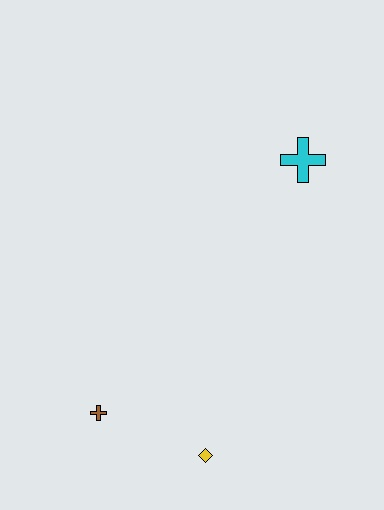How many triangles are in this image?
There are no triangles.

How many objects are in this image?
There are 3 objects.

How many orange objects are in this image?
There are no orange objects.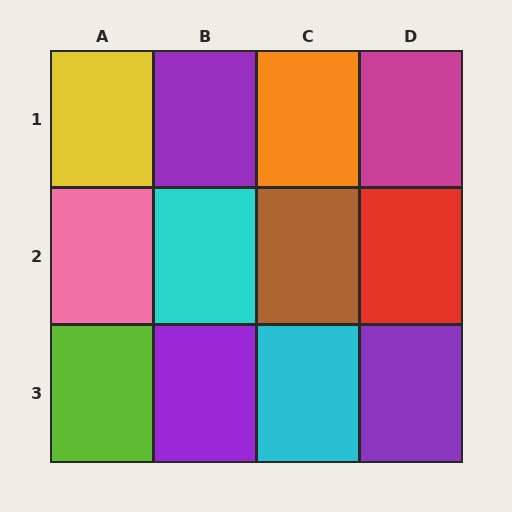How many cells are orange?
1 cell is orange.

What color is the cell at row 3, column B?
Purple.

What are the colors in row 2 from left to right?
Pink, cyan, brown, red.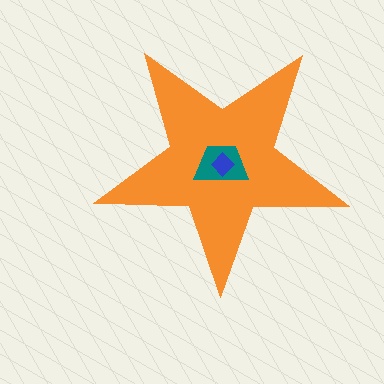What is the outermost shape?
The orange star.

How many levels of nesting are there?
3.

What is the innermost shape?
The blue diamond.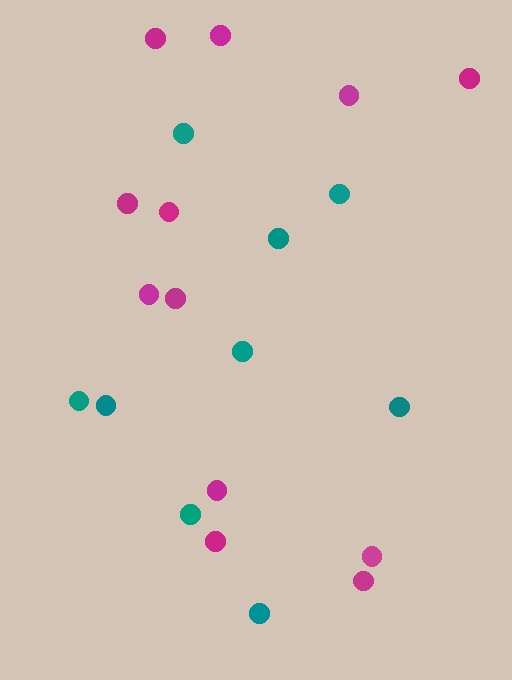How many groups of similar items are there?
There are 2 groups: one group of magenta circles (12) and one group of teal circles (9).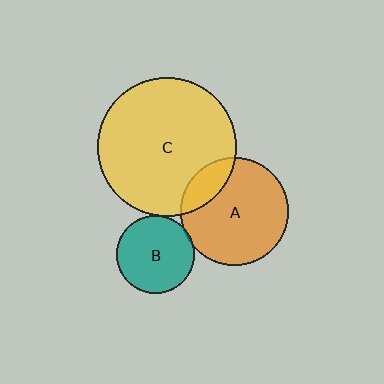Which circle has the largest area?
Circle C (yellow).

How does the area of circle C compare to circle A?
Approximately 1.6 times.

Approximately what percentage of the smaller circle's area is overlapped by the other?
Approximately 5%.